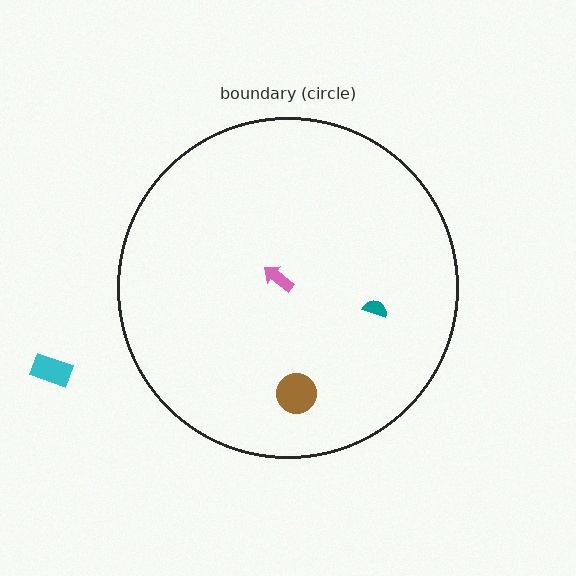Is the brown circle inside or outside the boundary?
Inside.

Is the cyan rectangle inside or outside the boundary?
Outside.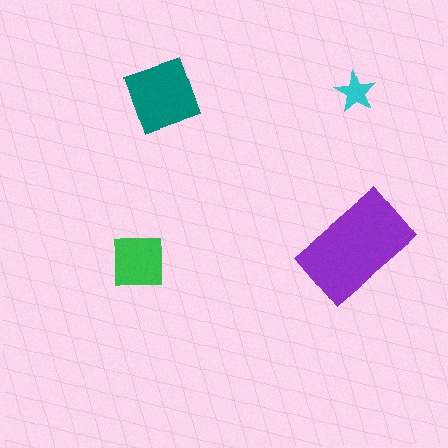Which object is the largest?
The purple rectangle.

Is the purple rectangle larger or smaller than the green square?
Larger.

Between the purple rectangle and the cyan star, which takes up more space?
The purple rectangle.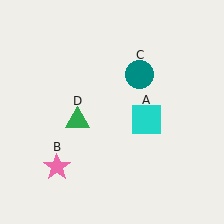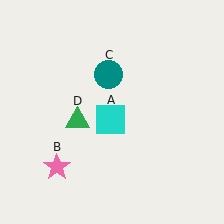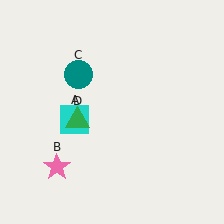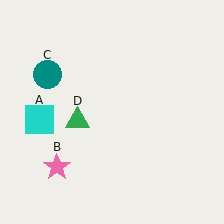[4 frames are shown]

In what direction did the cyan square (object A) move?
The cyan square (object A) moved left.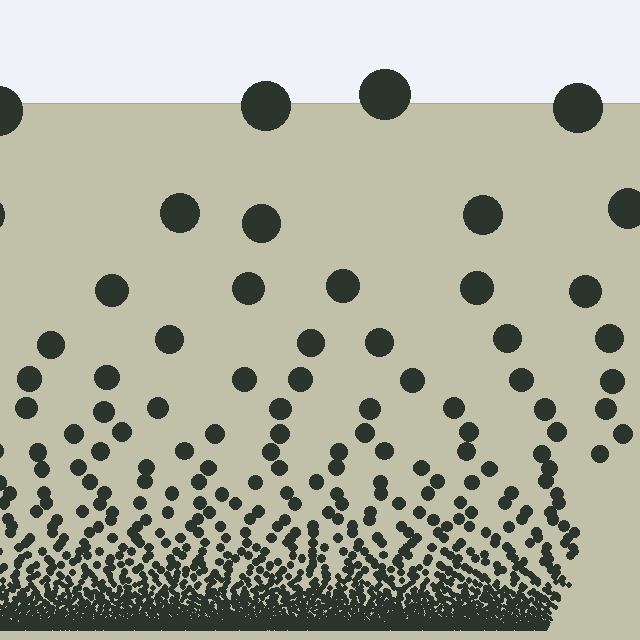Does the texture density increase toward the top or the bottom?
Density increases toward the bottom.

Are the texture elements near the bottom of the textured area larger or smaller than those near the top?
Smaller. The gradient is inverted — elements near the bottom are smaller and denser.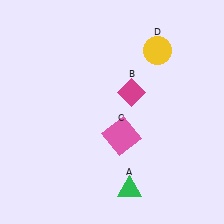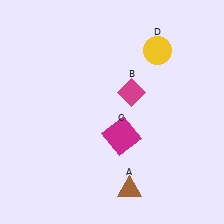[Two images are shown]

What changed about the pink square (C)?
In Image 1, C is pink. In Image 2, it changed to magenta.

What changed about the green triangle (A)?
In Image 1, A is green. In Image 2, it changed to brown.